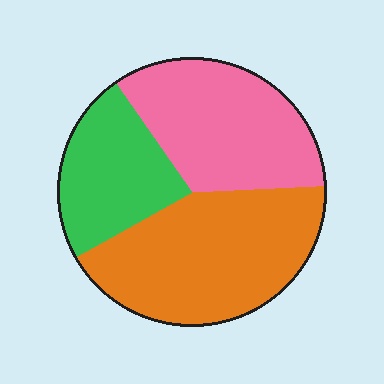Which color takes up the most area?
Orange, at roughly 40%.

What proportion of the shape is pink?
Pink takes up about one third (1/3) of the shape.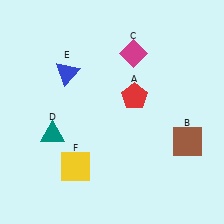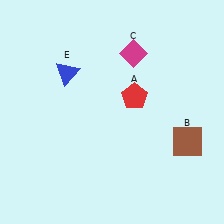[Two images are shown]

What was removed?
The yellow square (F), the teal triangle (D) were removed in Image 2.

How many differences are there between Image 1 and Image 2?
There are 2 differences between the two images.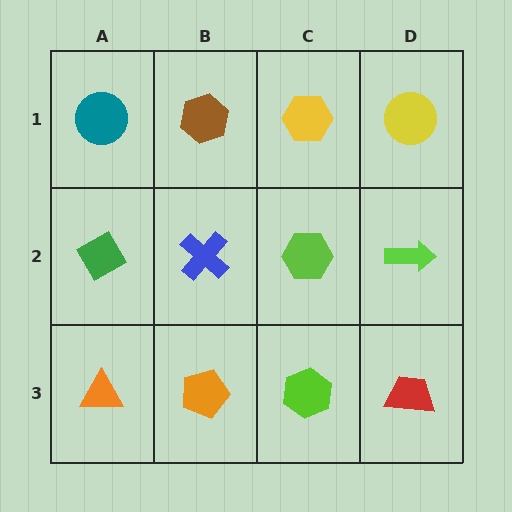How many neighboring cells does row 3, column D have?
2.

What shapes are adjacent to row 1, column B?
A blue cross (row 2, column B), a teal circle (row 1, column A), a yellow hexagon (row 1, column C).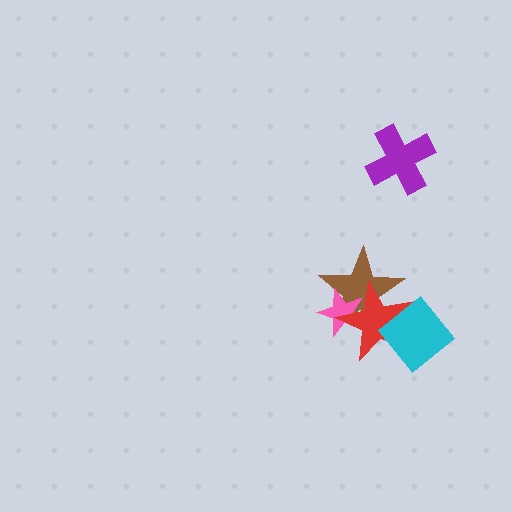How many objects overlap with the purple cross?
0 objects overlap with the purple cross.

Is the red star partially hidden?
Yes, it is partially covered by another shape.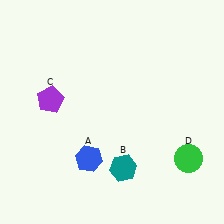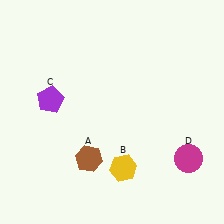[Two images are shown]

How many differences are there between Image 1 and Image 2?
There are 3 differences between the two images.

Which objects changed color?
A changed from blue to brown. B changed from teal to yellow. D changed from green to magenta.